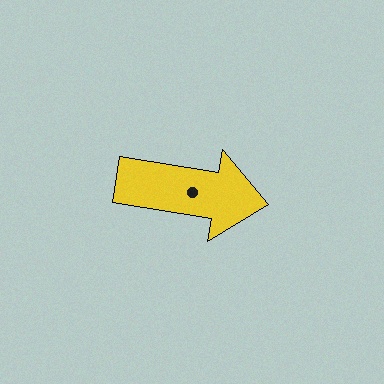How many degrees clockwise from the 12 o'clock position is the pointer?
Approximately 99 degrees.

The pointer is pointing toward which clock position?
Roughly 3 o'clock.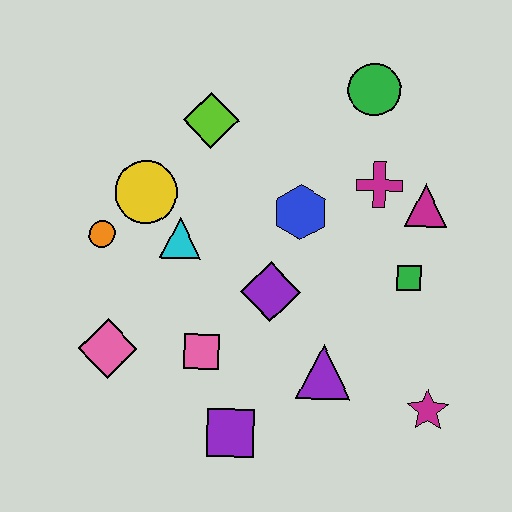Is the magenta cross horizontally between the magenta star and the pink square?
Yes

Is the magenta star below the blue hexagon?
Yes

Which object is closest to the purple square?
The pink square is closest to the purple square.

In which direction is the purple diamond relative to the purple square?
The purple diamond is above the purple square.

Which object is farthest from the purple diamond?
The green circle is farthest from the purple diamond.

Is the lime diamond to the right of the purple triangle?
No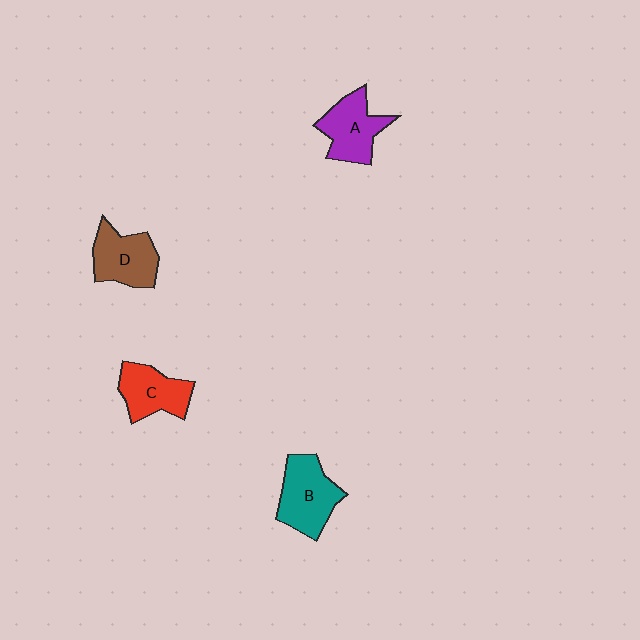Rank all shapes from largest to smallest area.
From largest to smallest: B (teal), A (purple), D (brown), C (red).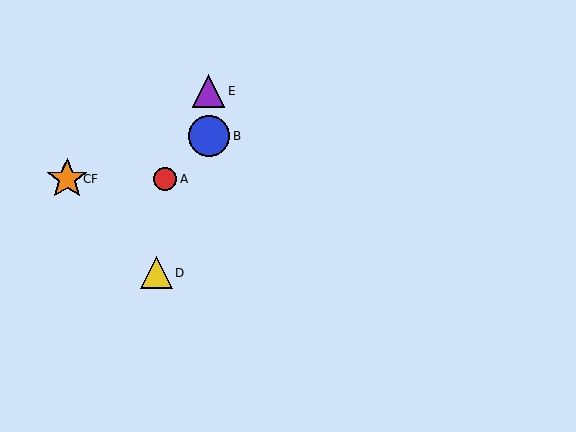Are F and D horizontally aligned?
No, F is at y≈179 and D is at y≈273.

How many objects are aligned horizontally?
3 objects (A, C, F) are aligned horizontally.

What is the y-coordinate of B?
Object B is at y≈136.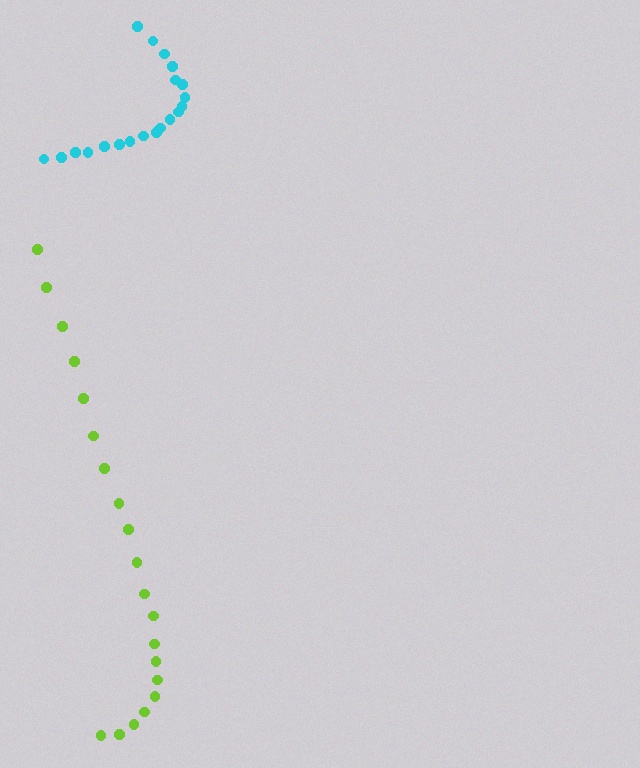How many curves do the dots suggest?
There are 2 distinct paths.